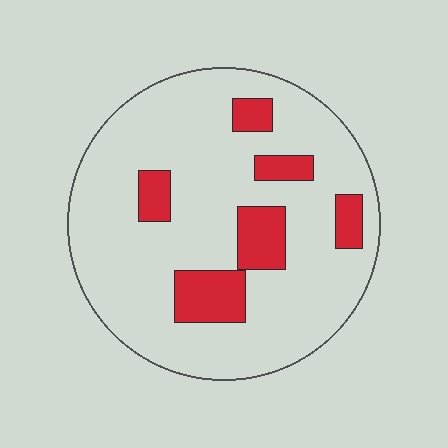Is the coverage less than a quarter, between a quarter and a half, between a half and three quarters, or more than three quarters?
Less than a quarter.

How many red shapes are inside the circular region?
6.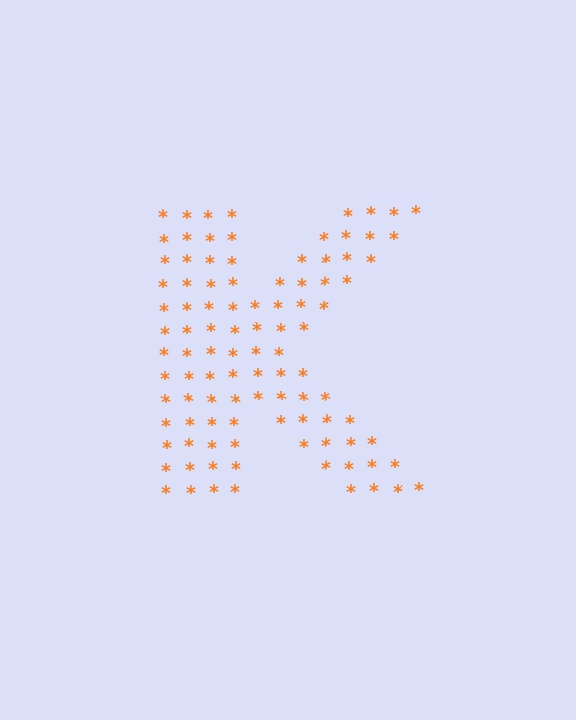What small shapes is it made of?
It is made of small asterisks.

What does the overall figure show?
The overall figure shows the letter K.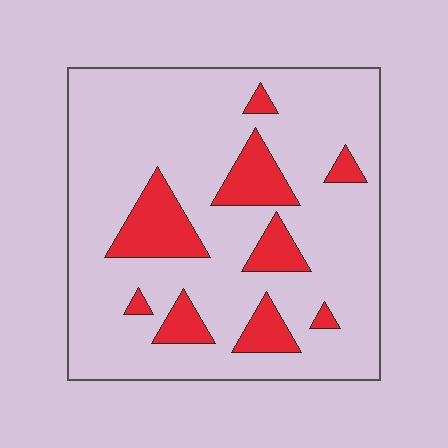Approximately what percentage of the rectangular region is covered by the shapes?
Approximately 20%.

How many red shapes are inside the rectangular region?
9.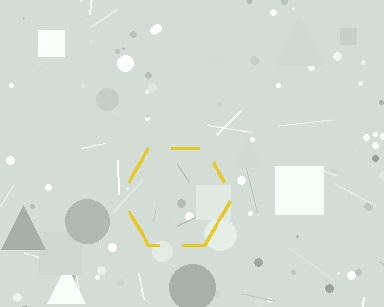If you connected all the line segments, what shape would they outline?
They would outline a hexagon.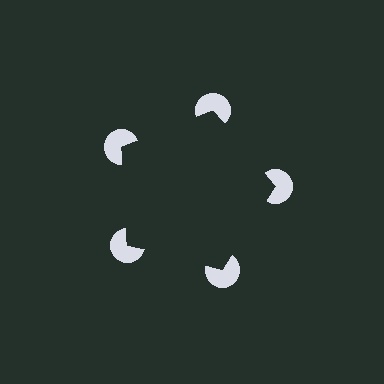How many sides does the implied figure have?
5 sides.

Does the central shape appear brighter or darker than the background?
It typically appears slightly darker than the background, even though no actual brightness change is drawn.